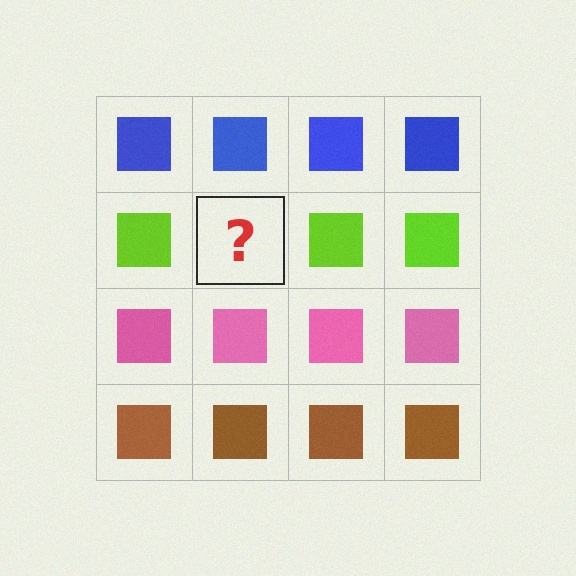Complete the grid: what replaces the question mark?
The question mark should be replaced with a lime square.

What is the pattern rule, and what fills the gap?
The rule is that each row has a consistent color. The gap should be filled with a lime square.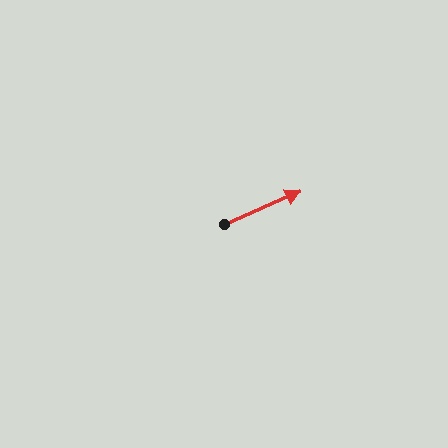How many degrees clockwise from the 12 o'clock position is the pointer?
Approximately 67 degrees.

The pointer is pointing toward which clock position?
Roughly 2 o'clock.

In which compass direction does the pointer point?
Northeast.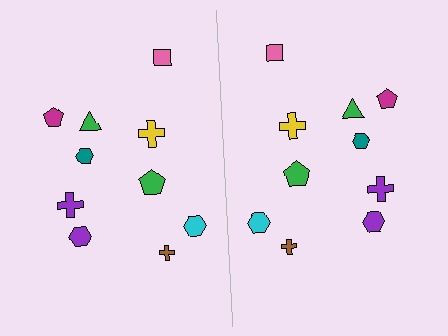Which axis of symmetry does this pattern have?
The pattern has a vertical axis of symmetry running through the center of the image.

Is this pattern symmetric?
Yes, this pattern has bilateral (reflection) symmetry.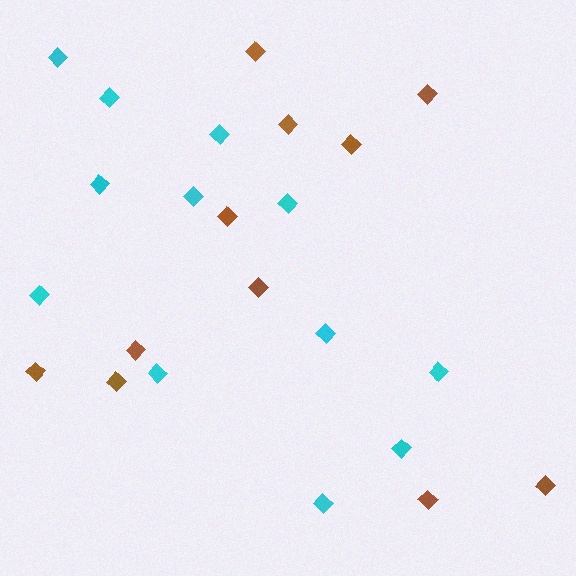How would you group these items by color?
There are 2 groups: one group of brown diamonds (11) and one group of cyan diamonds (12).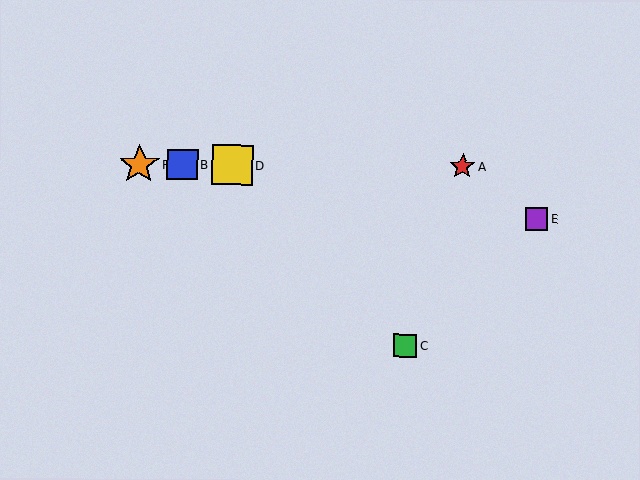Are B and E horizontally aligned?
No, B is at y≈165 and E is at y≈219.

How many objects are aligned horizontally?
4 objects (A, B, D, F) are aligned horizontally.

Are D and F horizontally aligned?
Yes, both are at y≈165.